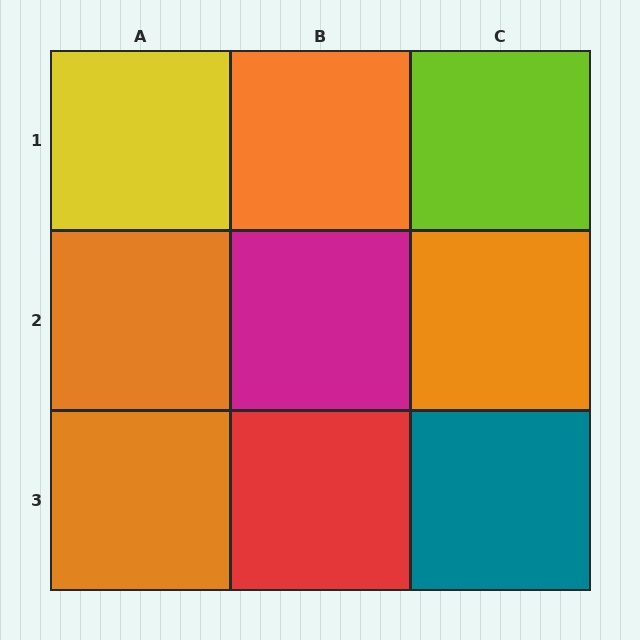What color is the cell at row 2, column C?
Orange.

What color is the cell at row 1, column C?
Lime.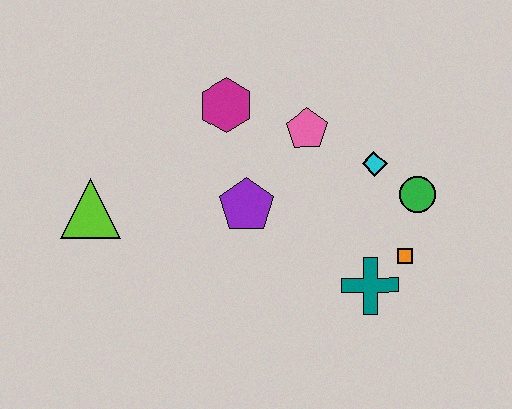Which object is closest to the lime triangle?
The purple pentagon is closest to the lime triangle.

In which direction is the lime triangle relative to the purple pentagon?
The lime triangle is to the left of the purple pentagon.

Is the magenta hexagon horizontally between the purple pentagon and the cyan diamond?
No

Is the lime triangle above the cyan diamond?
No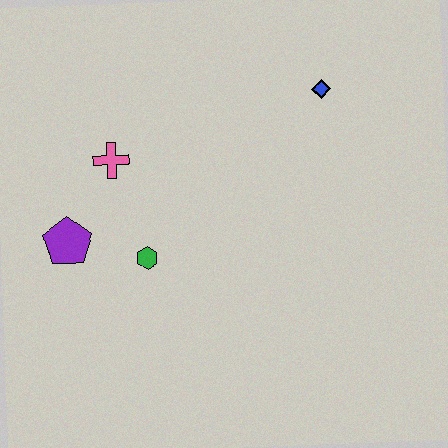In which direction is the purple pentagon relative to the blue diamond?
The purple pentagon is to the left of the blue diamond.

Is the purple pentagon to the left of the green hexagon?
Yes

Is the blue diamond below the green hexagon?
No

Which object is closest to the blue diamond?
The pink cross is closest to the blue diamond.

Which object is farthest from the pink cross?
The blue diamond is farthest from the pink cross.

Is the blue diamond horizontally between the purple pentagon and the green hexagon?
No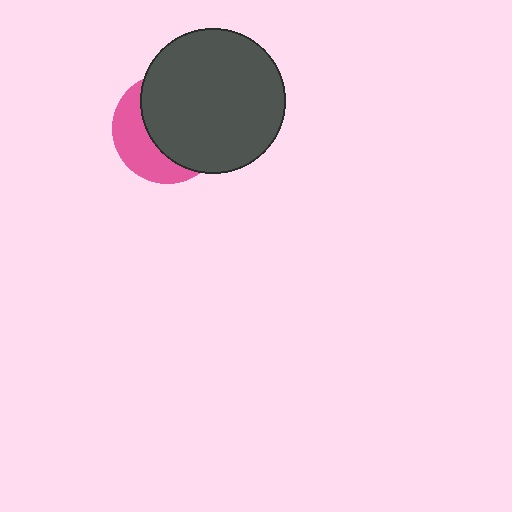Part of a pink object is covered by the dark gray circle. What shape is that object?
It is a circle.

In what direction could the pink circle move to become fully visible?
The pink circle could move left. That would shift it out from behind the dark gray circle entirely.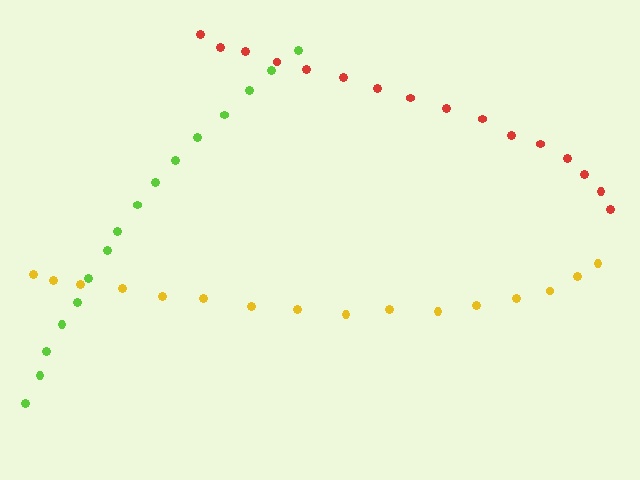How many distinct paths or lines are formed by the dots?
There are 3 distinct paths.